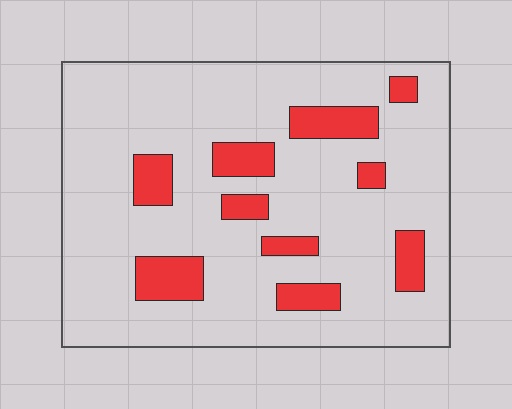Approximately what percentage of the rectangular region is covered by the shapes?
Approximately 15%.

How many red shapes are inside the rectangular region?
10.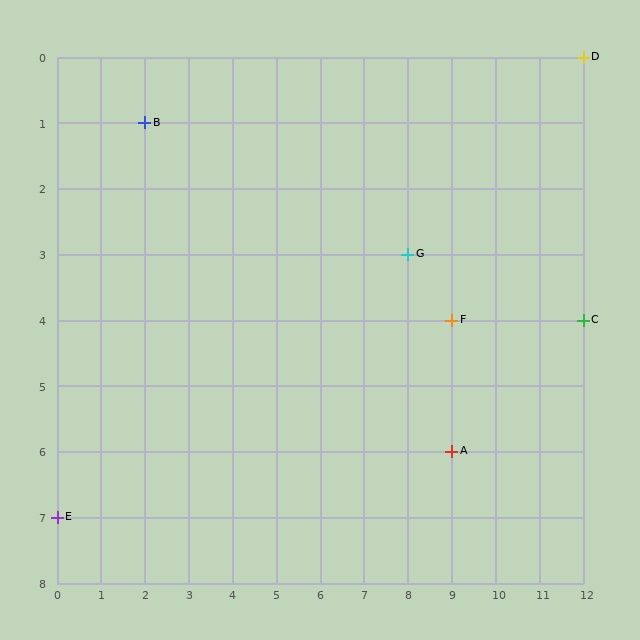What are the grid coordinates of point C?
Point C is at grid coordinates (12, 4).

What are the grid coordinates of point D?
Point D is at grid coordinates (12, 0).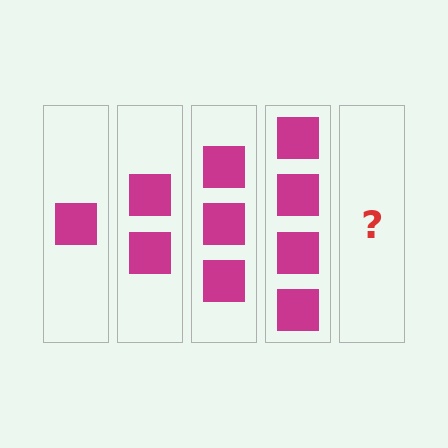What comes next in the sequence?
The next element should be 5 squares.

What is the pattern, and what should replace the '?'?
The pattern is that each step adds one more square. The '?' should be 5 squares.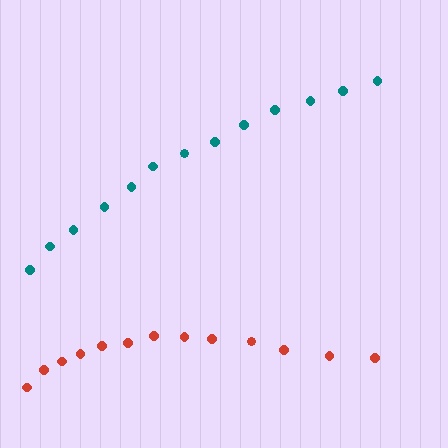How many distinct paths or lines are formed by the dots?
There are 2 distinct paths.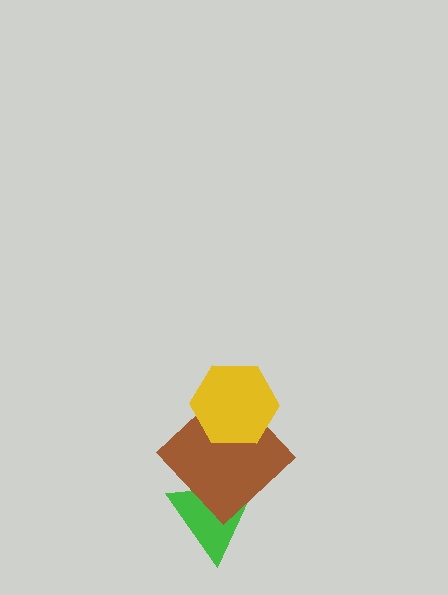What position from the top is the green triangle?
The green triangle is 3rd from the top.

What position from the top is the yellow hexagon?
The yellow hexagon is 1st from the top.